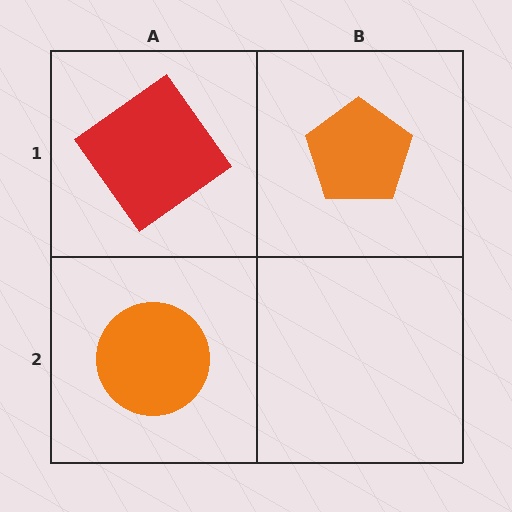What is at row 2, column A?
An orange circle.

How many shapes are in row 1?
2 shapes.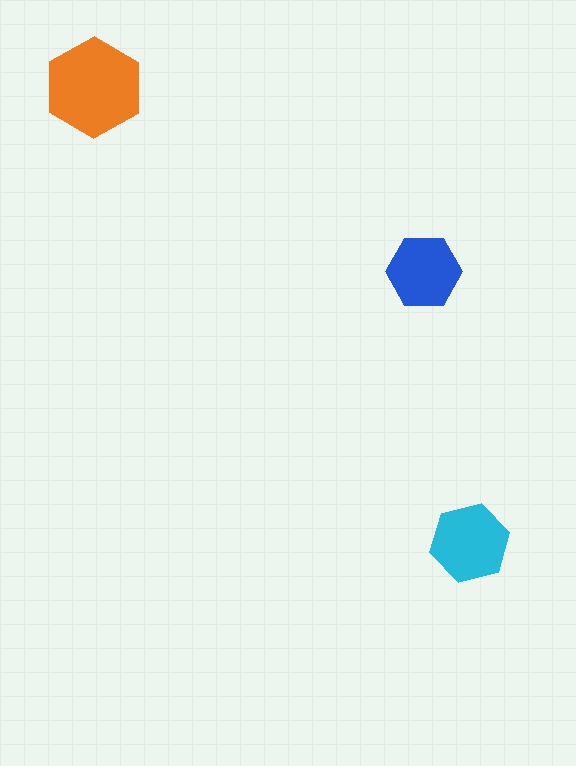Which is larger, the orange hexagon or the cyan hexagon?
The orange one.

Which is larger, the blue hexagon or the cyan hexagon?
The cyan one.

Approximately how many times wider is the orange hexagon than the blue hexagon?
About 1.5 times wider.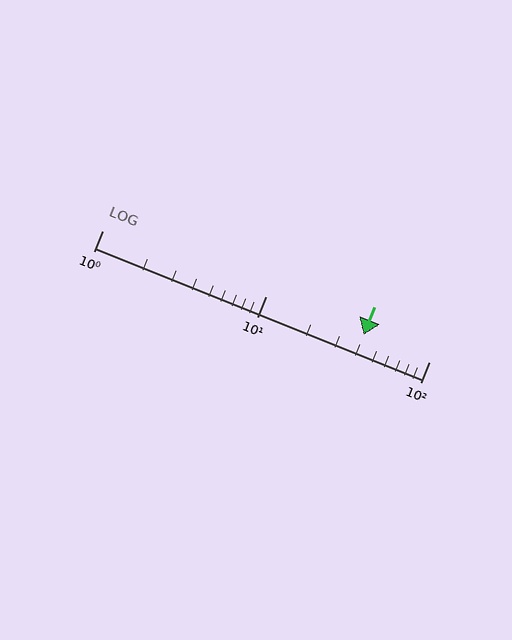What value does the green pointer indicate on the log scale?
The pointer indicates approximately 40.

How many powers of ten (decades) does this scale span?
The scale spans 2 decades, from 1 to 100.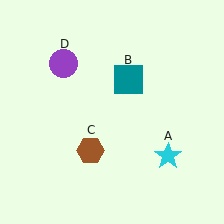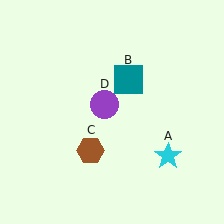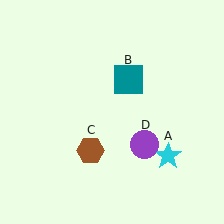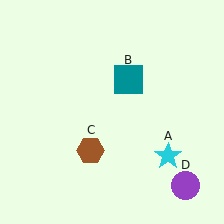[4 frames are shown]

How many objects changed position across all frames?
1 object changed position: purple circle (object D).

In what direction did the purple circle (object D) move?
The purple circle (object D) moved down and to the right.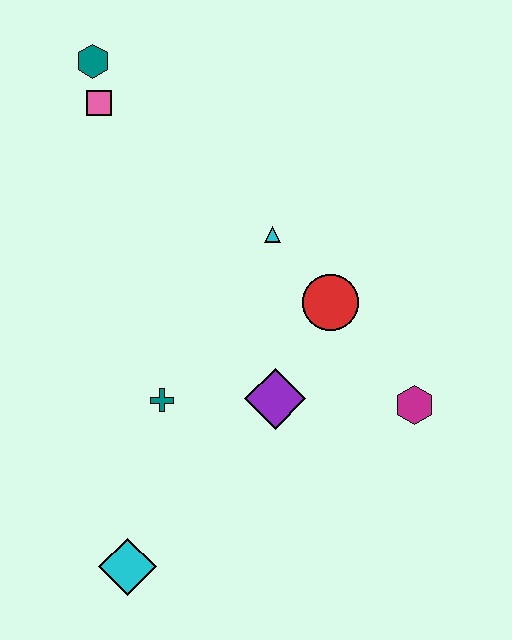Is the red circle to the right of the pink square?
Yes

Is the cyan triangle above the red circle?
Yes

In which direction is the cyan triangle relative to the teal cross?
The cyan triangle is above the teal cross.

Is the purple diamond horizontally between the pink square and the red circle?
Yes